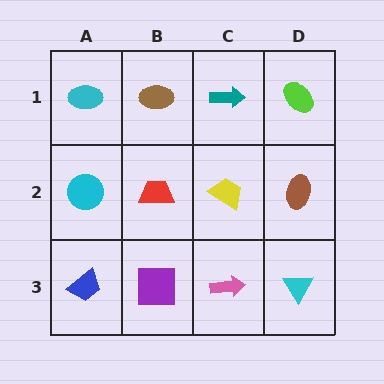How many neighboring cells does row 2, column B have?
4.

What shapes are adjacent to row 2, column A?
A cyan ellipse (row 1, column A), a blue trapezoid (row 3, column A), a red trapezoid (row 2, column B).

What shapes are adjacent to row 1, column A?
A cyan circle (row 2, column A), a brown ellipse (row 1, column B).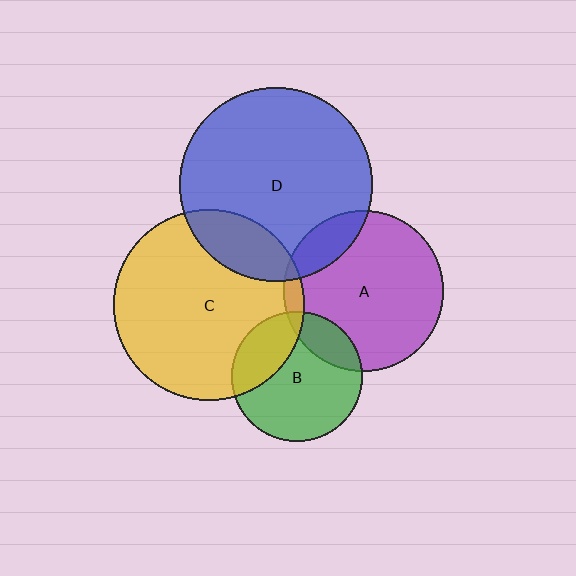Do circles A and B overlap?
Yes.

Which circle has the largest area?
Circle D (blue).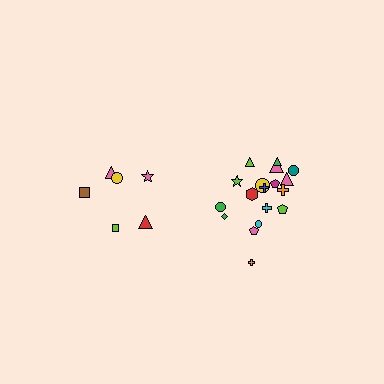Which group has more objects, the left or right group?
The right group.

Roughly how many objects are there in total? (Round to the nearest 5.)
Roughly 25 objects in total.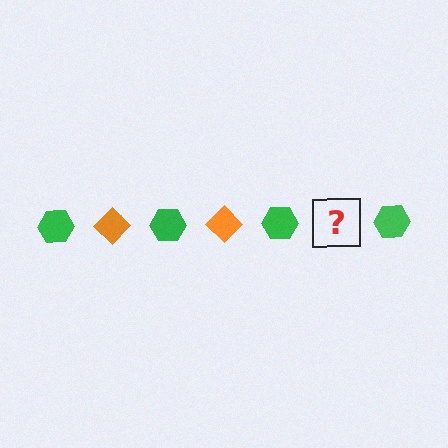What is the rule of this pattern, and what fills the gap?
The rule is that the pattern alternates between green hexagon and orange diamond. The gap should be filled with an orange diamond.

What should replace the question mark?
The question mark should be replaced with an orange diamond.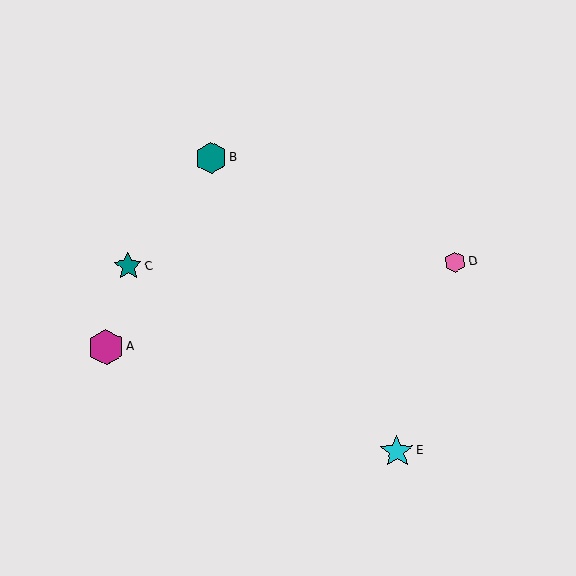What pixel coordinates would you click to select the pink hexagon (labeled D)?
Click at (455, 262) to select the pink hexagon D.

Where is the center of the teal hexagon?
The center of the teal hexagon is at (211, 158).